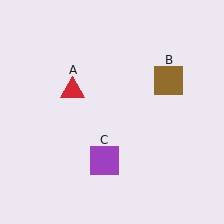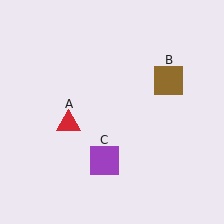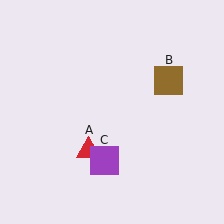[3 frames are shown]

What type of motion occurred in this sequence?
The red triangle (object A) rotated counterclockwise around the center of the scene.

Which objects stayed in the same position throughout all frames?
Brown square (object B) and purple square (object C) remained stationary.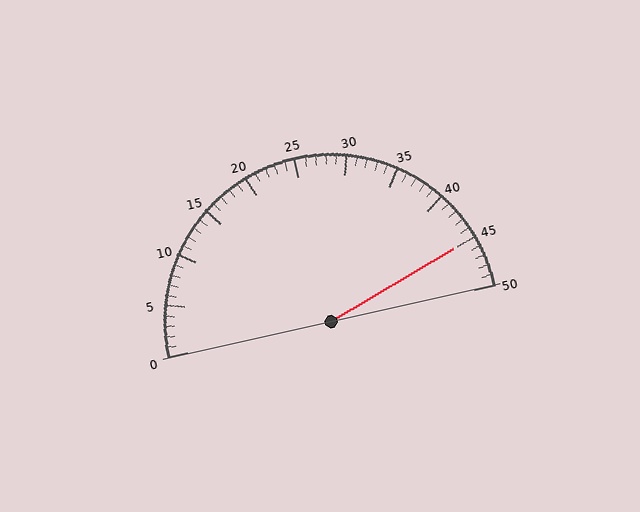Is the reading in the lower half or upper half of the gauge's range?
The reading is in the upper half of the range (0 to 50).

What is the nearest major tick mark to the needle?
The nearest major tick mark is 45.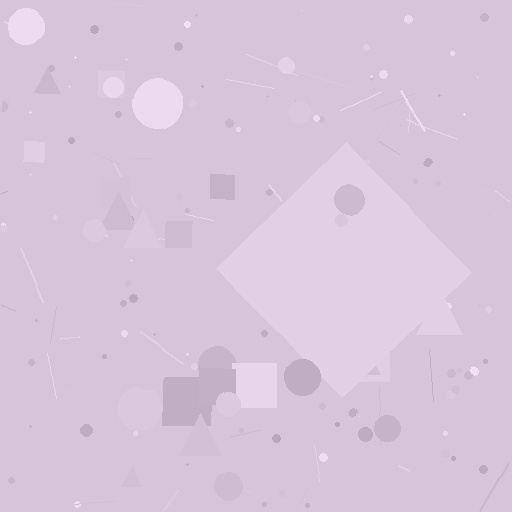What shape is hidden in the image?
A diamond is hidden in the image.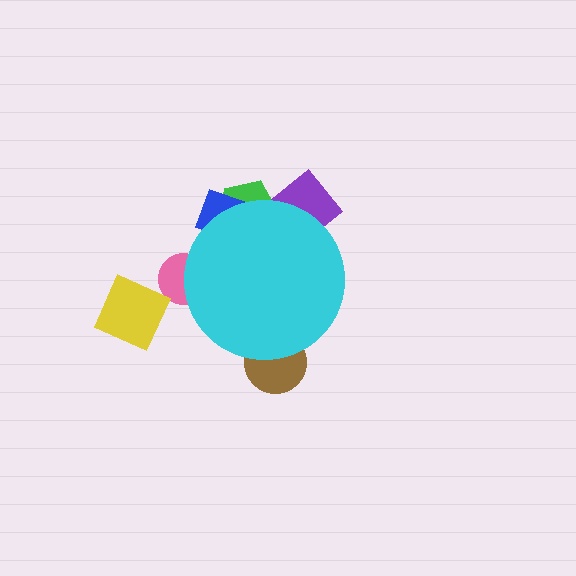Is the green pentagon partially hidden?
Yes, the green pentagon is partially hidden behind the cyan circle.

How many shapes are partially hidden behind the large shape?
5 shapes are partially hidden.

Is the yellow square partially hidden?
No, the yellow square is fully visible.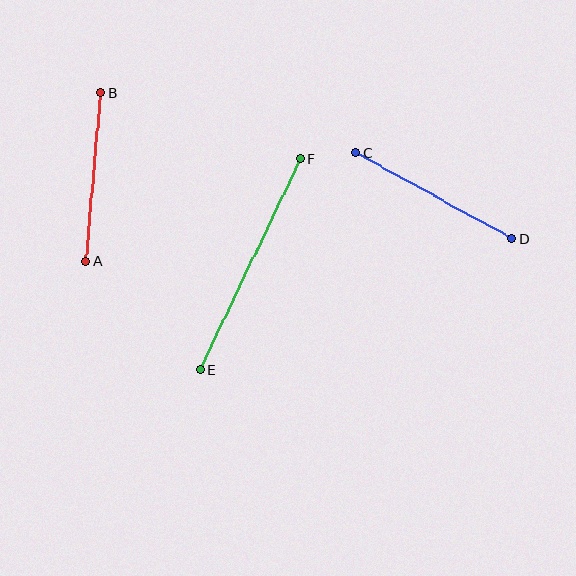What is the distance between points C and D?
The distance is approximately 178 pixels.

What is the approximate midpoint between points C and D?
The midpoint is at approximately (434, 195) pixels.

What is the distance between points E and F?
The distance is approximately 233 pixels.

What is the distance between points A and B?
The distance is approximately 169 pixels.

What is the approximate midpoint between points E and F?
The midpoint is at approximately (250, 264) pixels.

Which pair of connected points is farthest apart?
Points E and F are farthest apart.